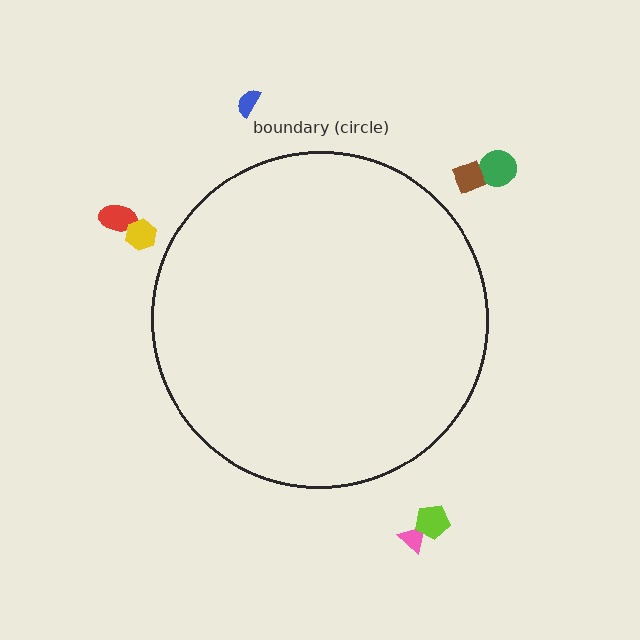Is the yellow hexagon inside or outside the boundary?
Outside.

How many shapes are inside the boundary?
0 inside, 7 outside.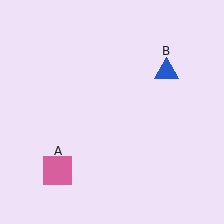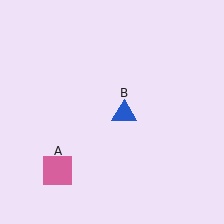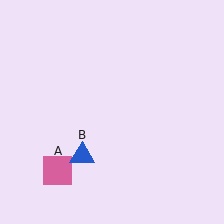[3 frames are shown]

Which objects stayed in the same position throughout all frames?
Pink square (object A) remained stationary.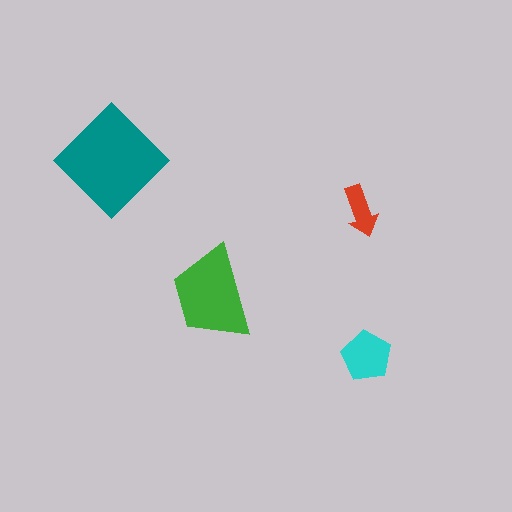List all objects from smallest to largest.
The red arrow, the cyan pentagon, the green trapezoid, the teal diamond.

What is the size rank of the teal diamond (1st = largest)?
1st.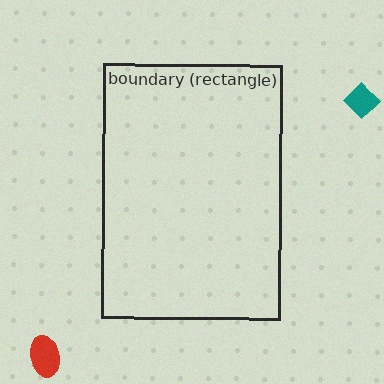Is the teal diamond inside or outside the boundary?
Outside.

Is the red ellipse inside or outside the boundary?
Outside.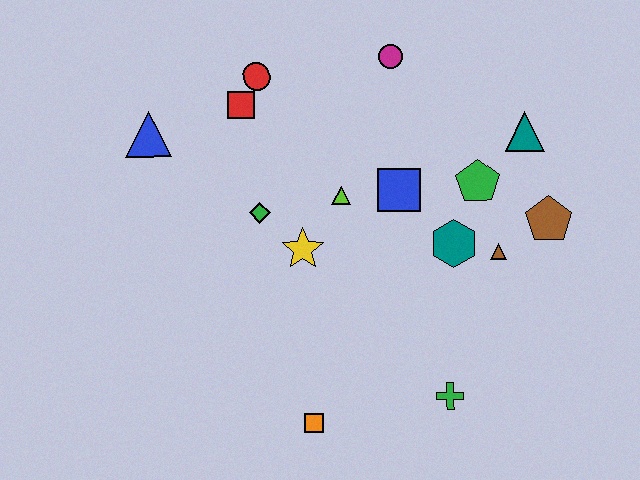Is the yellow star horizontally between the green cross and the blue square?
No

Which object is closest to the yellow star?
The green diamond is closest to the yellow star.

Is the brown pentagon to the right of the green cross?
Yes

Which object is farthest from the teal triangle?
The blue triangle is farthest from the teal triangle.